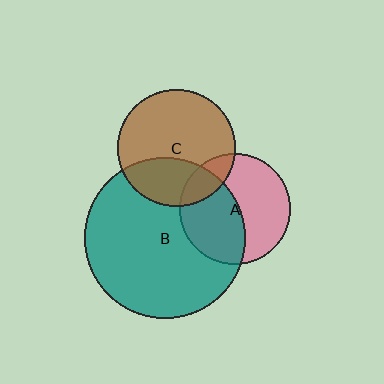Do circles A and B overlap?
Yes.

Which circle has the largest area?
Circle B (teal).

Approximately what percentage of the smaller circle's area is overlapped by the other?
Approximately 50%.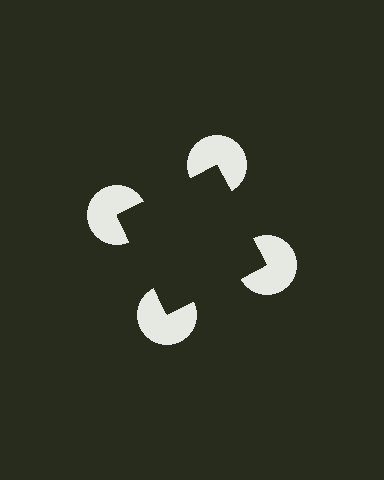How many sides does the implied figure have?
4 sides.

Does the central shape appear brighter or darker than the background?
It typically appears slightly darker than the background, even though no actual brightness change is drawn.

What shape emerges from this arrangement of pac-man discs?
An illusory square — its edges are inferred from the aligned wedge cuts in the pac-man discs, not physically drawn.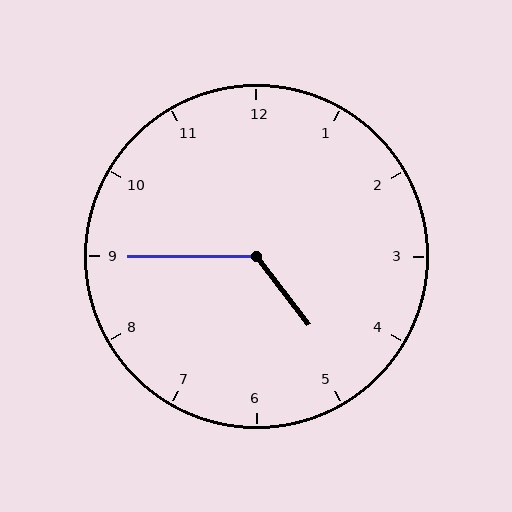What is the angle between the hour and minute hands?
Approximately 128 degrees.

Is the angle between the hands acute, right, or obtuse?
It is obtuse.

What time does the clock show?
4:45.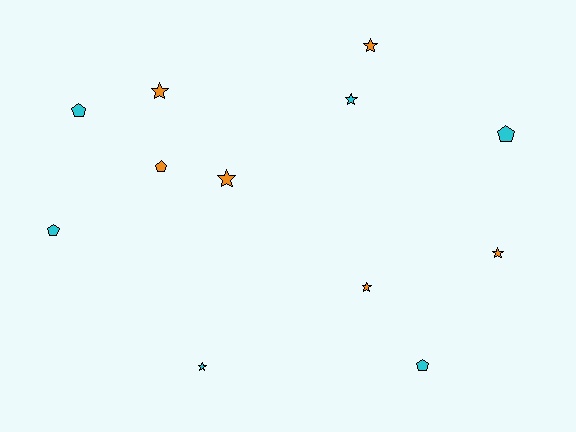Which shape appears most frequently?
Star, with 7 objects.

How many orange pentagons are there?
There is 1 orange pentagon.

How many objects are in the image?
There are 12 objects.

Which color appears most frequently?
Cyan, with 6 objects.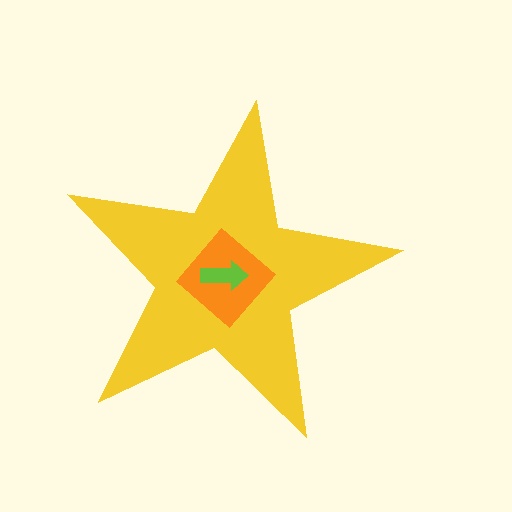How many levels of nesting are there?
3.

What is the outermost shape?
The yellow star.